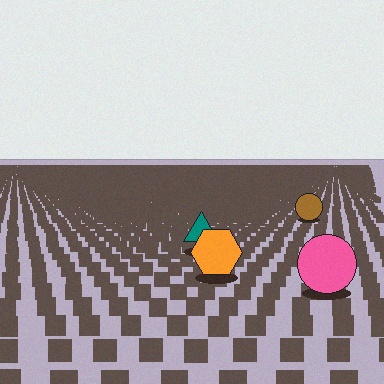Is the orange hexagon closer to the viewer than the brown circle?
Yes. The orange hexagon is closer — you can tell from the texture gradient: the ground texture is coarser near it.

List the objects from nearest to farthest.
From nearest to farthest: the pink circle, the orange hexagon, the teal triangle, the brown circle.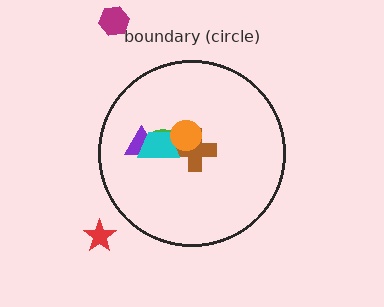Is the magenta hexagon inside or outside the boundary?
Outside.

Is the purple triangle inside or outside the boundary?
Inside.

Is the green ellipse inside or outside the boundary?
Inside.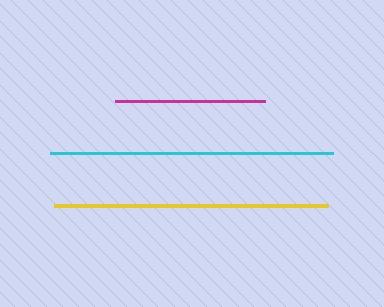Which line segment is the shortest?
The magenta line is the shortest at approximately 150 pixels.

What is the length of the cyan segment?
The cyan segment is approximately 283 pixels long.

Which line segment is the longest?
The cyan line is the longest at approximately 283 pixels.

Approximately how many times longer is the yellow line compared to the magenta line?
The yellow line is approximately 1.8 times the length of the magenta line.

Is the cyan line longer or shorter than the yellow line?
The cyan line is longer than the yellow line.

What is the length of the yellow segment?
The yellow segment is approximately 274 pixels long.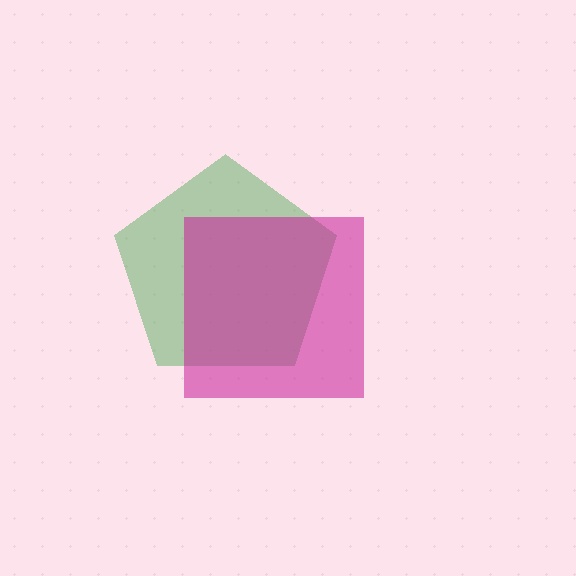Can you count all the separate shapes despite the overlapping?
Yes, there are 2 separate shapes.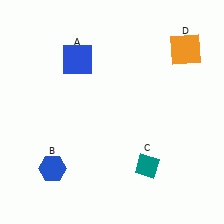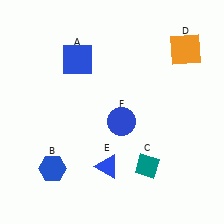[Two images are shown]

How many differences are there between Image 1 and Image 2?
There are 2 differences between the two images.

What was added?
A blue triangle (E), a blue circle (F) were added in Image 2.